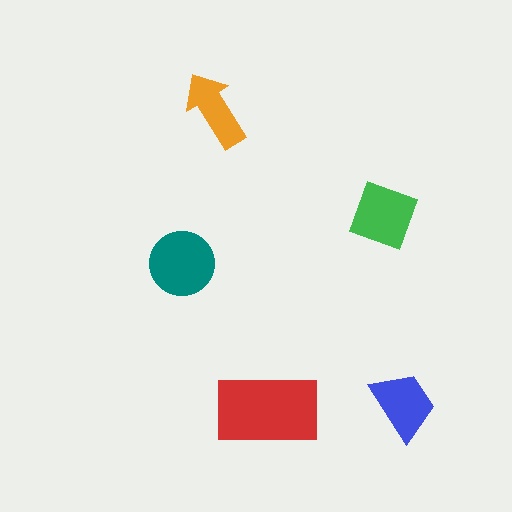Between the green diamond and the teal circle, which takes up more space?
The teal circle.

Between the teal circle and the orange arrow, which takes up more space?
The teal circle.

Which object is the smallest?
The orange arrow.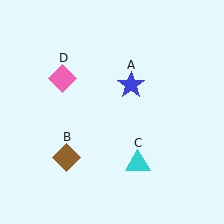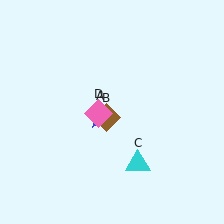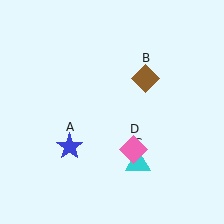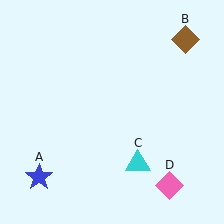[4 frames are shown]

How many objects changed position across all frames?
3 objects changed position: blue star (object A), brown diamond (object B), pink diamond (object D).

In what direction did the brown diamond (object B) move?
The brown diamond (object B) moved up and to the right.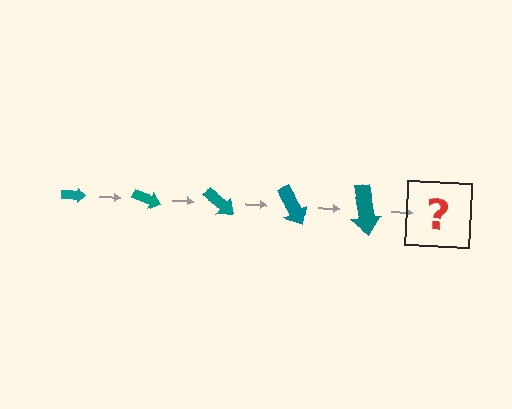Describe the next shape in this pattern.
It should be an arrow, larger than the previous one and rotated 100 degrees from the start.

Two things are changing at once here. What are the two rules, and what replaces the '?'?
The two rules are that the arrow grows larger each step and it rotates 20 degrees each step. The '?' should be an arrow, larger than the previous one and rotated 100 degrees from the start.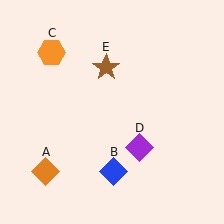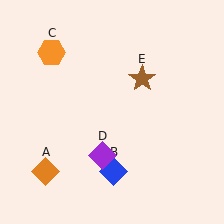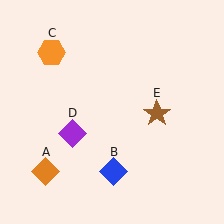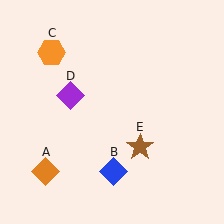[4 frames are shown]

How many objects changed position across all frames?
2 objects changed position: purple diamond (object D), brown star (object E).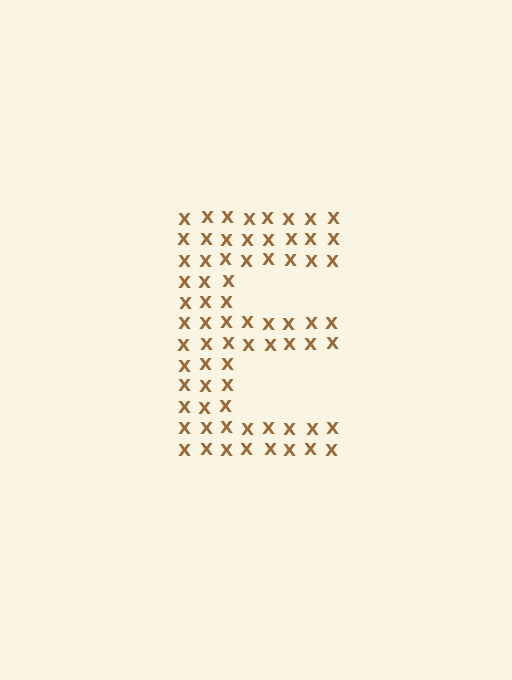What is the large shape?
The large shape is the letter E.